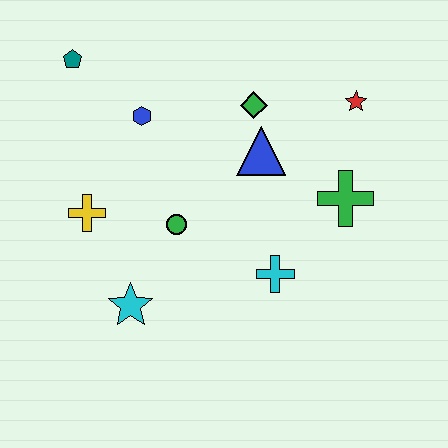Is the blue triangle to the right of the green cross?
No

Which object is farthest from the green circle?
The red star is farthest from the green circle.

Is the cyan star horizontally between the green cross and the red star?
No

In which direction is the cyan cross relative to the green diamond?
The cyan cross is below the green diamond.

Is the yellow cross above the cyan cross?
Yes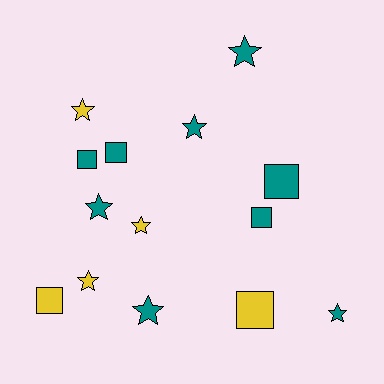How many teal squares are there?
There are 4 teal squares.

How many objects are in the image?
There are 14 objects.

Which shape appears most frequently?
Star, with 8 objects.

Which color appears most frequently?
Teal, with 9 objects.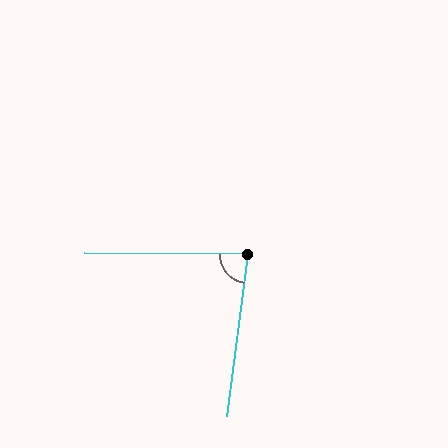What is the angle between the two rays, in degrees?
Approximately 83 degrees.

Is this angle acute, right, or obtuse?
It is acute.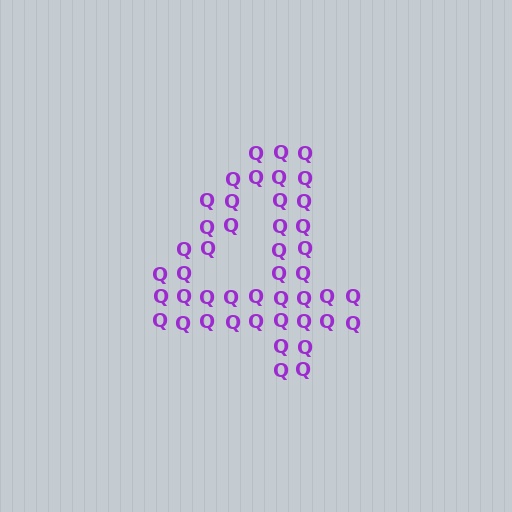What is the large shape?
The large shape is the digit 4.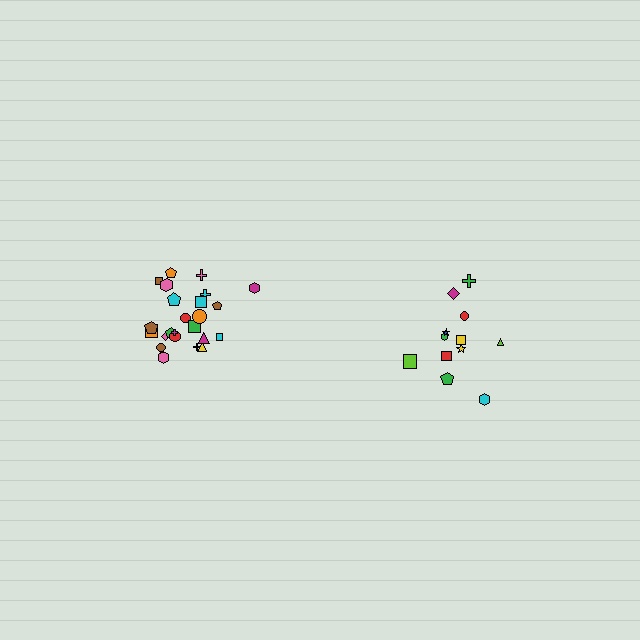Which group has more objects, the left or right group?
The left group.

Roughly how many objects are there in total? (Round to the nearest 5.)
Roughly 35 objects in total.